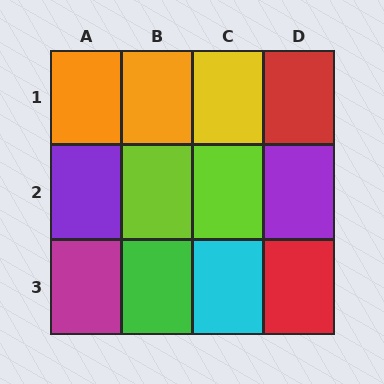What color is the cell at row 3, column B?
Green.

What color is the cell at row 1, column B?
Orange.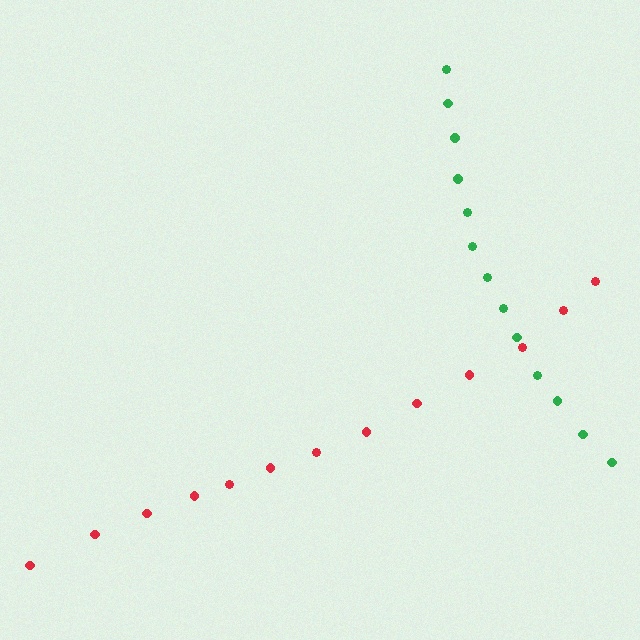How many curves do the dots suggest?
There are 2 distinct paths.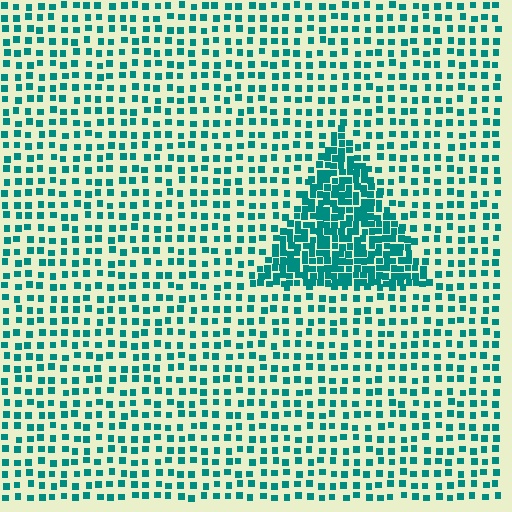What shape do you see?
I see a triangle.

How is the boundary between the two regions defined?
The boundary is defined by a change in element density (approximately 2.5x ratio). All elements are the same color, size, and shape.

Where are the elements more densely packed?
The elements are more densely packed inside the triangle boundary.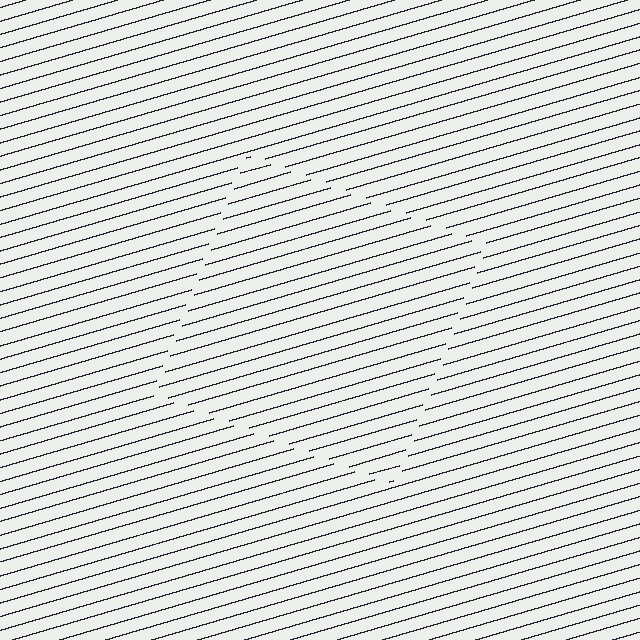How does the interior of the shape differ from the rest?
The interior of the shape contains the same grating, shifted by half a period — the contour is defined by the phase discontinuity where line-ends from the inner and outer gratings abut.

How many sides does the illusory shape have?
4 sides — the line-ends trace a square.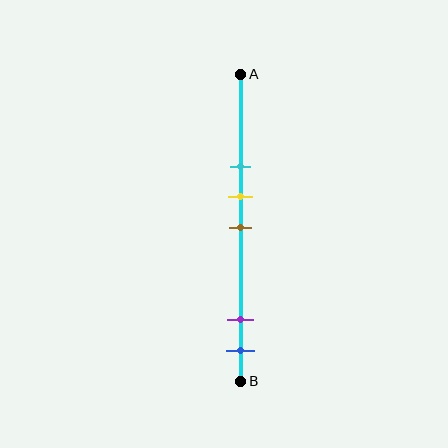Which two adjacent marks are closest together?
The yellow and brown marks are the closest adjacent pair.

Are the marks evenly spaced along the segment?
No, the marks are not evenly spaced.